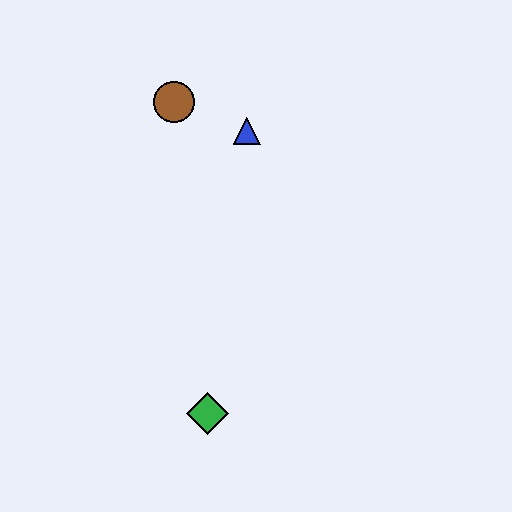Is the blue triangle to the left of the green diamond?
No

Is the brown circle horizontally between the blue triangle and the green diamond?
No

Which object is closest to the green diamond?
The blue triangle is closest to the green diamond.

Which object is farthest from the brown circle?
The green diamond is farthest from the brown circle.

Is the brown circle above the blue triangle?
Yes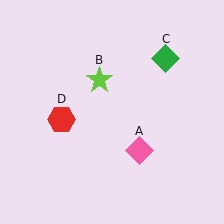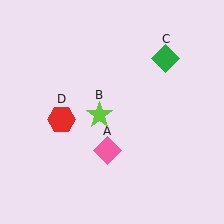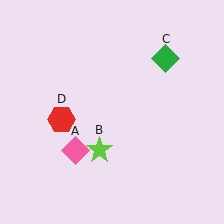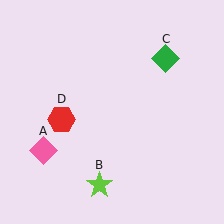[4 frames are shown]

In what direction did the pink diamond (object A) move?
The pink diamond (object A) moved left.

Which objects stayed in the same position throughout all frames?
Green diamond (object C) and red hexagon (object D) remained stationary.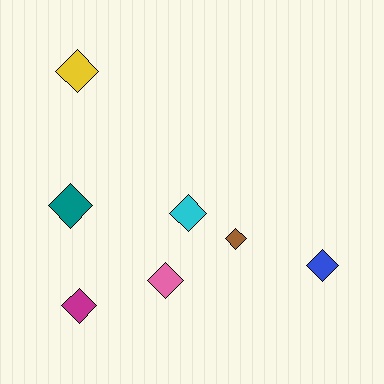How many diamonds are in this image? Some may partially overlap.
There are 7 diamonds.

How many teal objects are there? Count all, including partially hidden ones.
There is 1 teal object.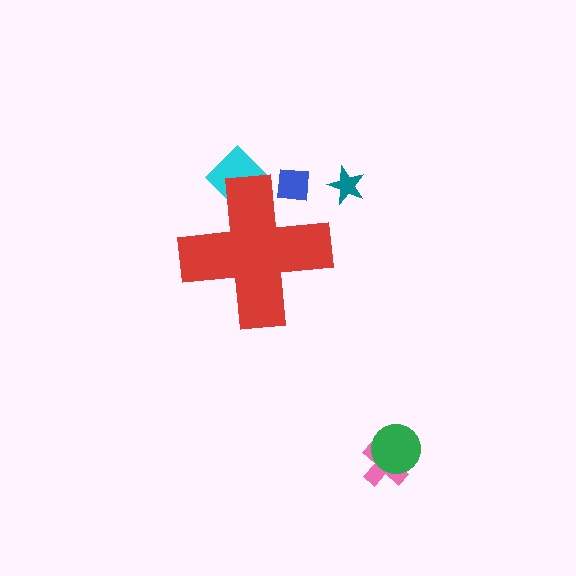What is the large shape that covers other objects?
A red cross.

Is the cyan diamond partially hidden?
Yes, the cyan diamond is partially hidden behind the red cross.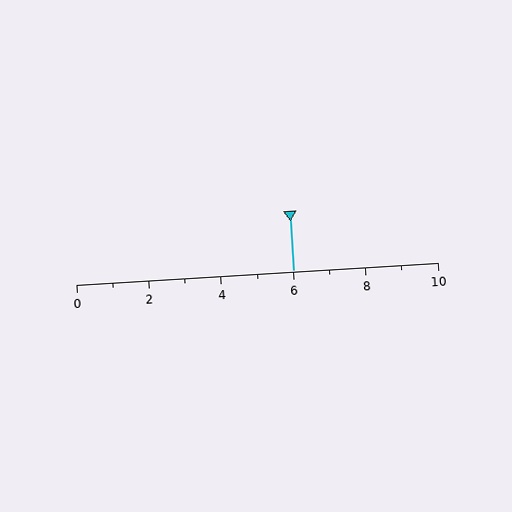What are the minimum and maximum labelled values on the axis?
The axis runs from 0 to 10.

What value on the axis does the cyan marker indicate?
The marker indicates approximately 6.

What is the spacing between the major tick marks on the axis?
The major ticks are spaced 2 apart.